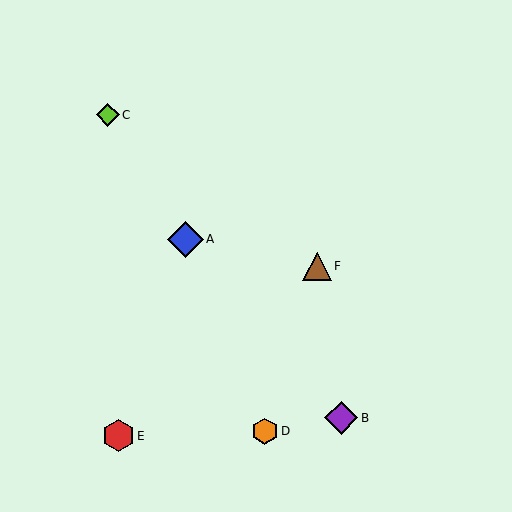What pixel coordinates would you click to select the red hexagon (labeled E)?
Click at (118, 436) to select the red hexagon E.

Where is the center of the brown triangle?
The center of the brown triangle is at (317, 266).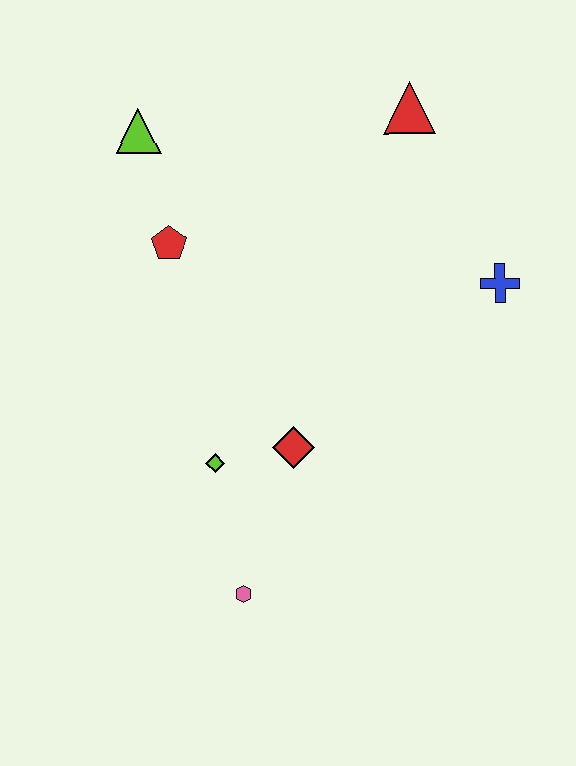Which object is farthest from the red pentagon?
The pink hexagon is farthest from the red pentagon.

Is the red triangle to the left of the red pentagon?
No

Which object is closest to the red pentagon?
The lime triangle is closest to the red pentagon.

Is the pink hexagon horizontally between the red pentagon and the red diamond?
Yes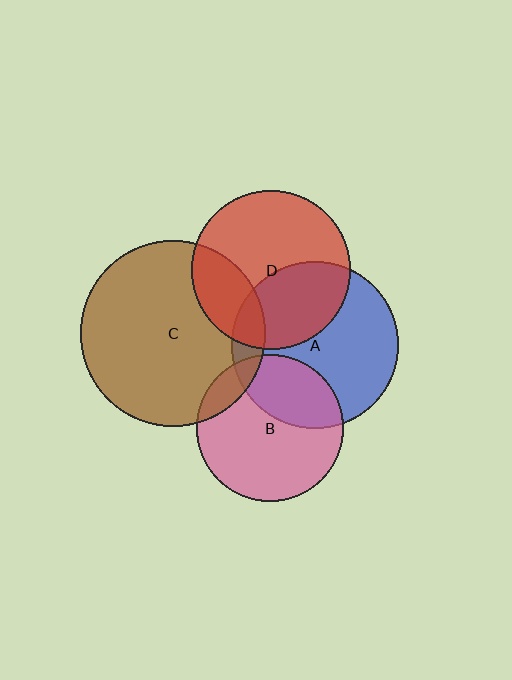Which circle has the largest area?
Circle C (brown).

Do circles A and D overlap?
Yes.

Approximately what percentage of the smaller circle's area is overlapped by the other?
Approximately 40%.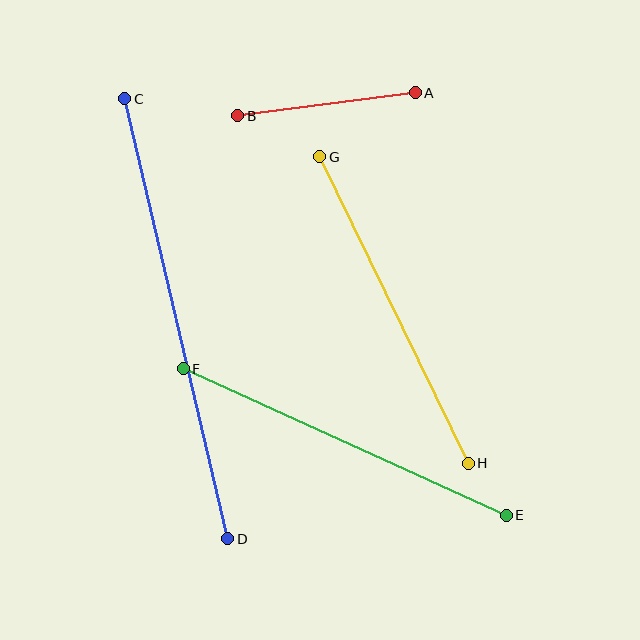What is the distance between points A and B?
The distance is approximately 179 pixels.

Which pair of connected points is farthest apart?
Points C and D are farthest apart.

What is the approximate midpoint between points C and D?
The midpoint is at approximately (176, 319) pixels.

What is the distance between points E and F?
The distance is approximately 355 pixels.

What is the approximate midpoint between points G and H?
The midpoint is at approximately (394, 310) pixels.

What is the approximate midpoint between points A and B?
The midpoint is at approximately (327, 104) pixels.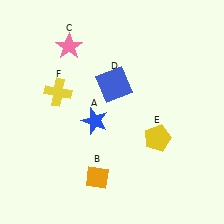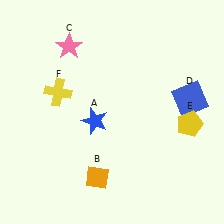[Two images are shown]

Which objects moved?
The objects that moved are: the blue square (D), the yellow pentagon (E).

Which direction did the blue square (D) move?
The blue square (D) moved right.